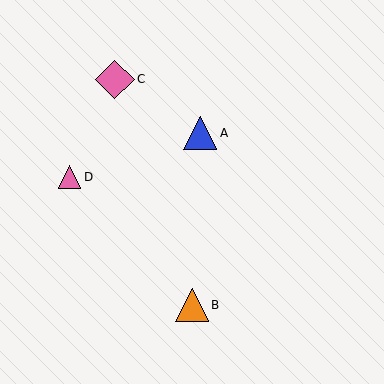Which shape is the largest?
The pink diamond (labeled C) is the largest.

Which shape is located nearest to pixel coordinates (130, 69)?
The pink diamond (labeled C) at (115, 79) is nearest to that location.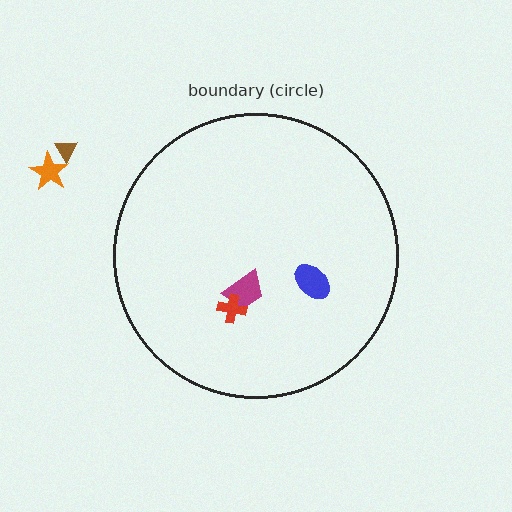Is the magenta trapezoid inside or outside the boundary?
Inside.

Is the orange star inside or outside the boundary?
Outside.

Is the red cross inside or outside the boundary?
Inside.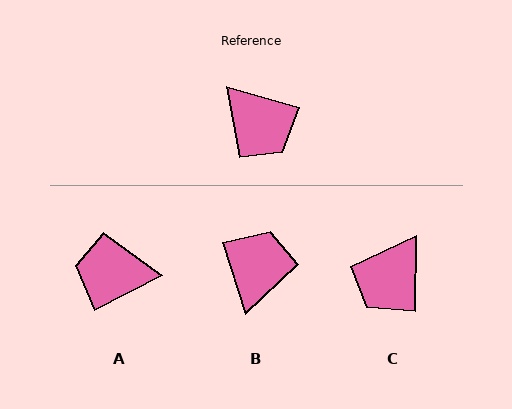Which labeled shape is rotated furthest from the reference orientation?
A, about 137 degrees away.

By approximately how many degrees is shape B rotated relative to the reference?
Approximately 123 degrees counter-clockwise.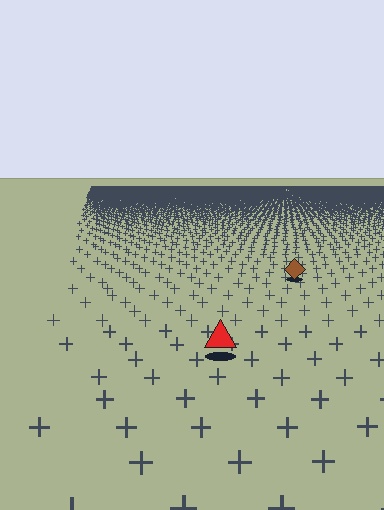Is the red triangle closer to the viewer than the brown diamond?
Yes. The red triangle is closer — you can tell from the texture gradient: the ground texture is coarser near it.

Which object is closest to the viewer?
The red triangle is closest. The texture marks near it are larger and more spread out.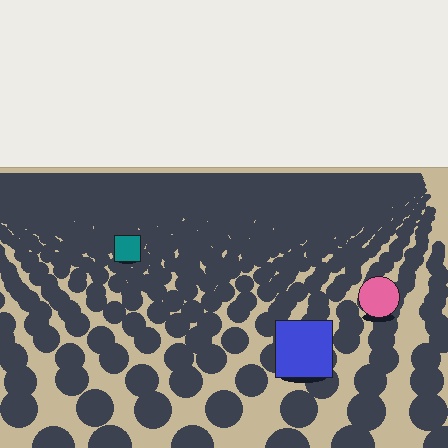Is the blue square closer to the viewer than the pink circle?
Yes. The blue square is closer — you can tell from the texture gradient: the ground texture is coarser near it.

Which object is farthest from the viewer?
The teal square is farthest from the viewer. It appears smaller and the ground texture around it is denser.